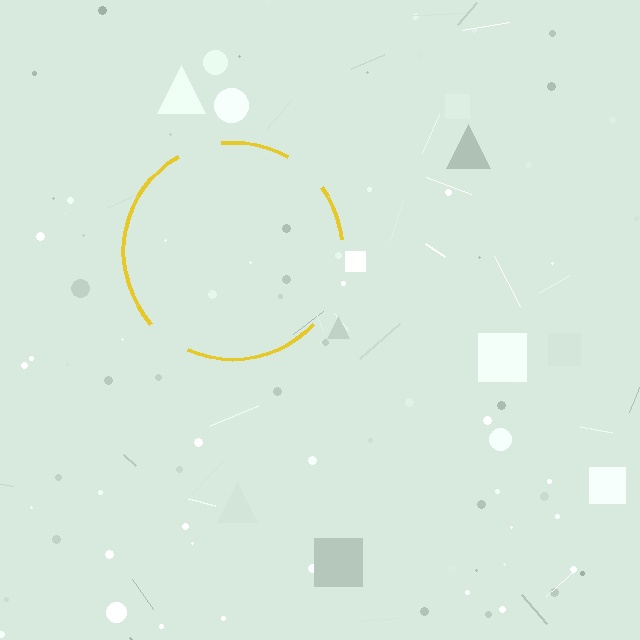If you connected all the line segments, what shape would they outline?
They would outline a circle.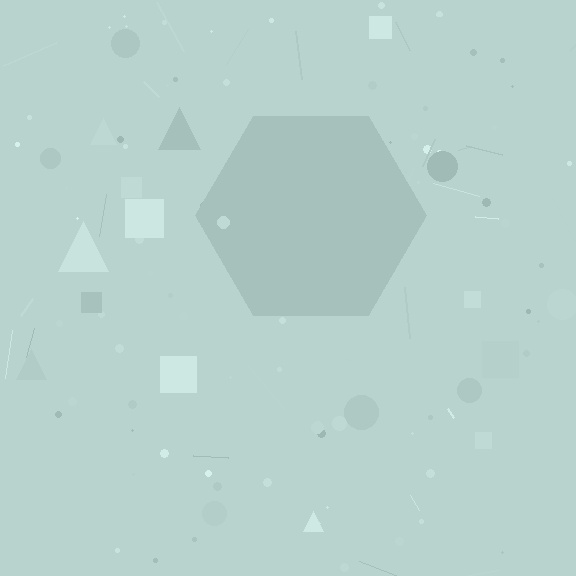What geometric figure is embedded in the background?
A hexagon is embedded in the background.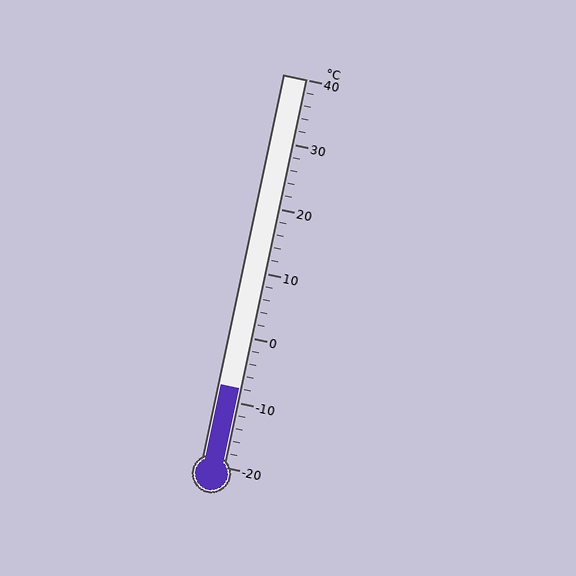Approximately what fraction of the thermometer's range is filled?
The thermometer is filled to approximately 20% of its range.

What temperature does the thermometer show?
The thermometer shows approximately -8°C.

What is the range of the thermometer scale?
The thermometer scale ranges from -20°C to 40°C.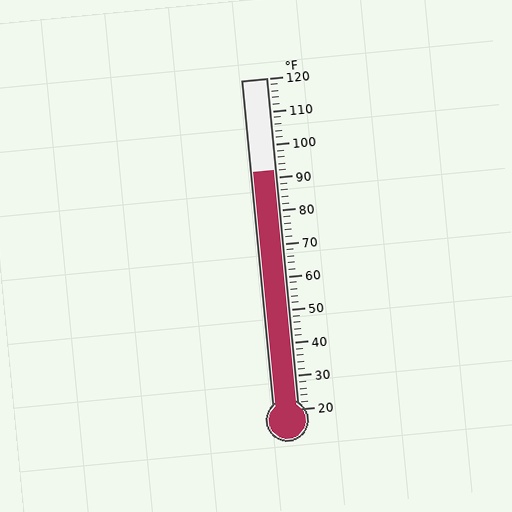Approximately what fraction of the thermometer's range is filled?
The thermometer is filled to approximately 70% of its range.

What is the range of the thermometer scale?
The thermometer scale ranges from 20°F to 120°F.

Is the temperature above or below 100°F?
The temperature is below 100°F.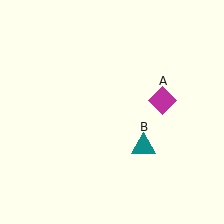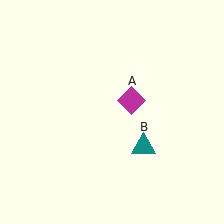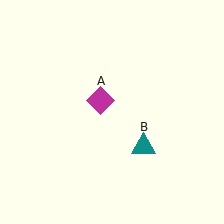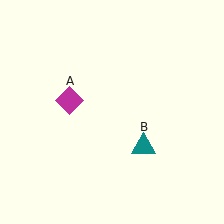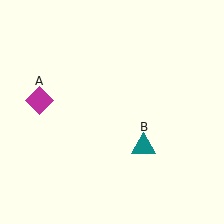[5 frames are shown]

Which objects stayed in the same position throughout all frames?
Teal triangle (object B) remained stationary.